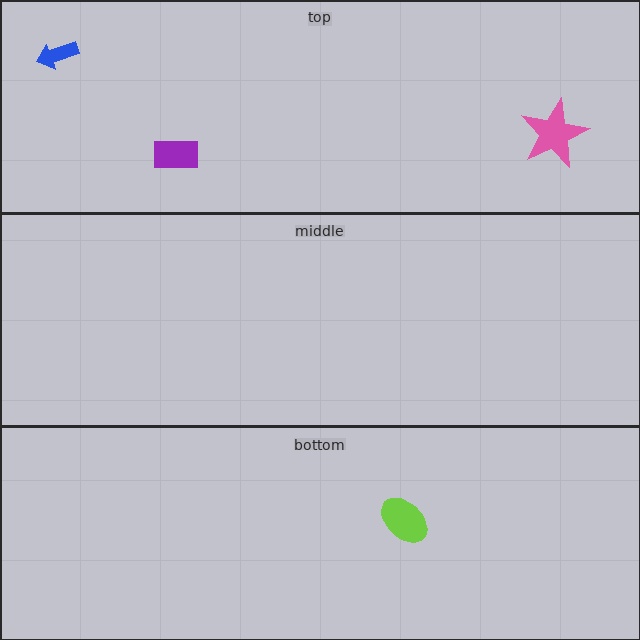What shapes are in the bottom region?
The lime ellipse.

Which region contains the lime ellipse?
The bottom region.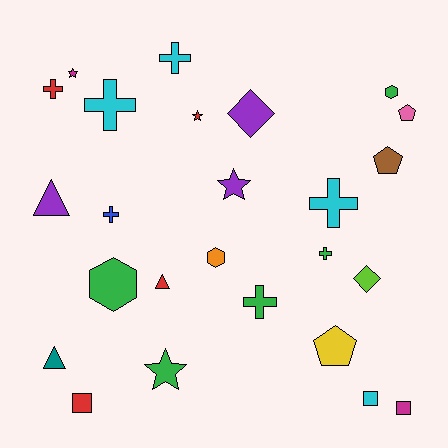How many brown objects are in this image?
There is 1 brown object.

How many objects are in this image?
There are 25 objects.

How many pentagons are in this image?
There are 3 pentagons.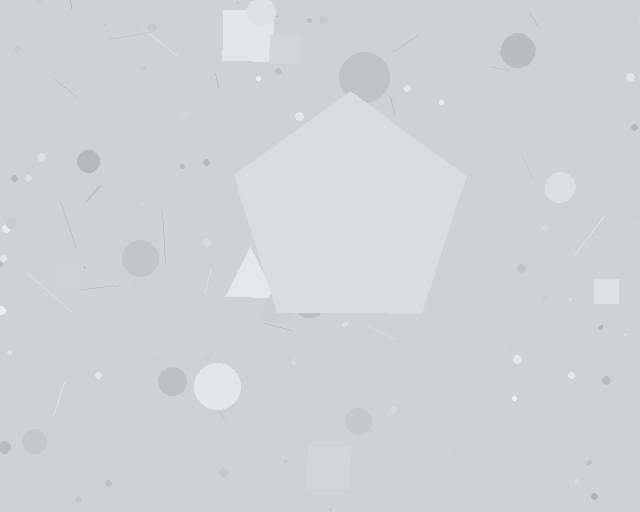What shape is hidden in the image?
A pentagon is hidden in the image.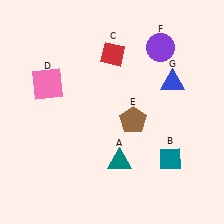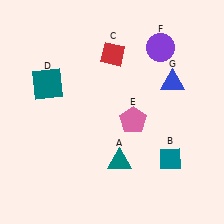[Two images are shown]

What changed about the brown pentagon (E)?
In Image 1, E is brown. In Image 2, it changed to pink.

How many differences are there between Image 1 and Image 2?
There are 2 differences between the two images.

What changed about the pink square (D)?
In Image 1, D is pink. In Image 2, it changed to teal.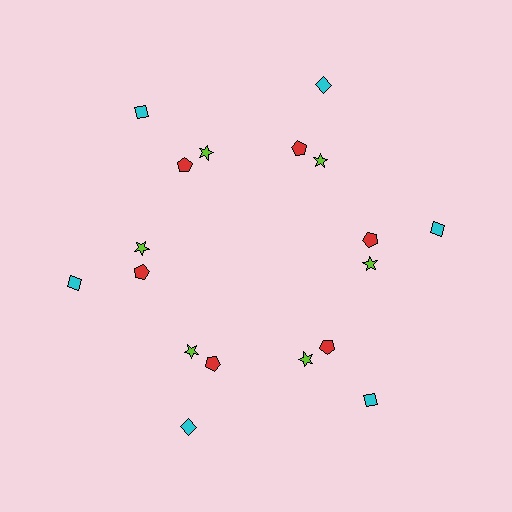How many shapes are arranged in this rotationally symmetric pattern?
There are 18 shapes, arranged in 6 groups of 3.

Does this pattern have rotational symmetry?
Yes, this pattern has 6-fold rotational symmetry. It looks the same after rotating 60 degrees around the center.